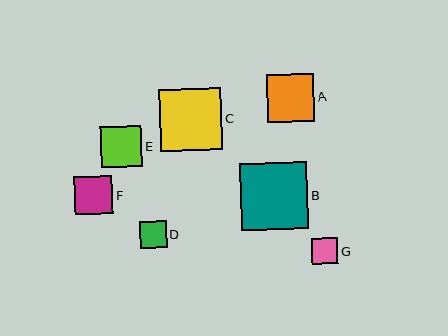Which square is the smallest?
Square G is the smallest with a size of approximately 27 pixels.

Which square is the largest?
Square B is the largest with a size of approximately 67 pixels.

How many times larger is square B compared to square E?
Square B is approximately 1.6 times the size of square E.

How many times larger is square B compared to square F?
Square B is approximately 1.8 times the size of square F.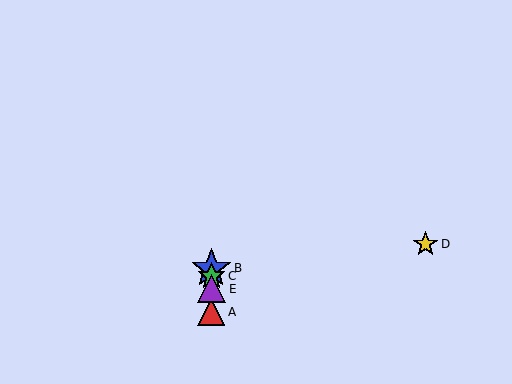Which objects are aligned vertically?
Objects A, B, C, E are aligned vertically.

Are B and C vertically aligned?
Yes, both are at x≈211.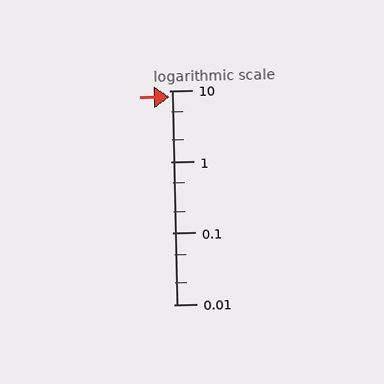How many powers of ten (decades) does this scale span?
The scale spans 3 decades, from 0.01 to 10.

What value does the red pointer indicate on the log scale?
The pointer indicates approximately 8.1.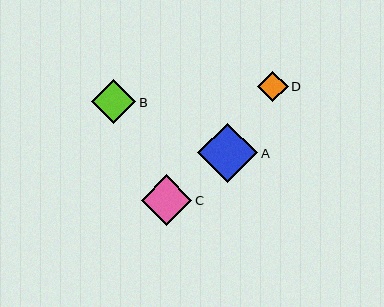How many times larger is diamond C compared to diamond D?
Diamond C is approximately 1.7 times the size of diamond D.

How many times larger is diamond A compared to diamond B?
Diamond A is approximately 1.3 times the size of diamond B.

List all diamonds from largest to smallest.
From largest to smallest: A, C, B, D.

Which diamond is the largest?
Diamond A is the largest with a size of approximately 60 pixels.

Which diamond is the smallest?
Diamond D is the smallest with a size of approximately 30 pixels.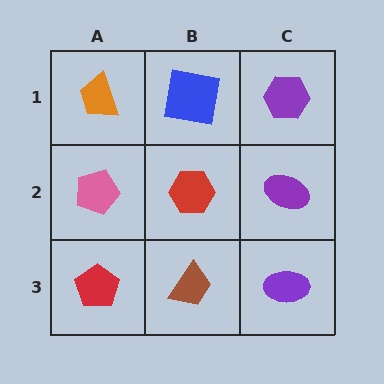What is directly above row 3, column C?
A purple ellipse.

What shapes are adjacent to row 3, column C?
A purple ellipse (row 2, column C), a brown trapezoid (row 3, column B).